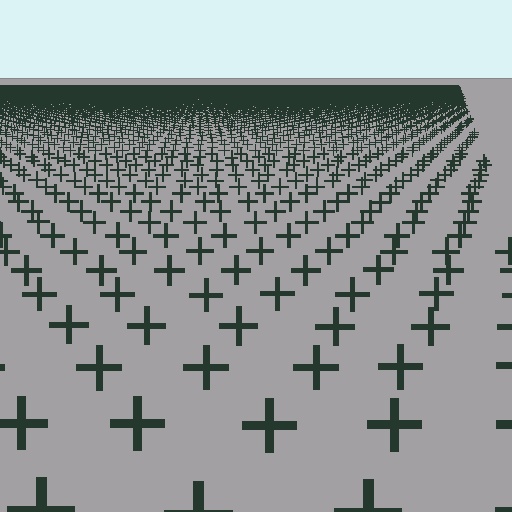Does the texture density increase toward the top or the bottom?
Density increases toward the top.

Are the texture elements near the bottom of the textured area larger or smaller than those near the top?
Larger. Near the bottom, elements are closer to the viewer and appear at a bigger on-screen size.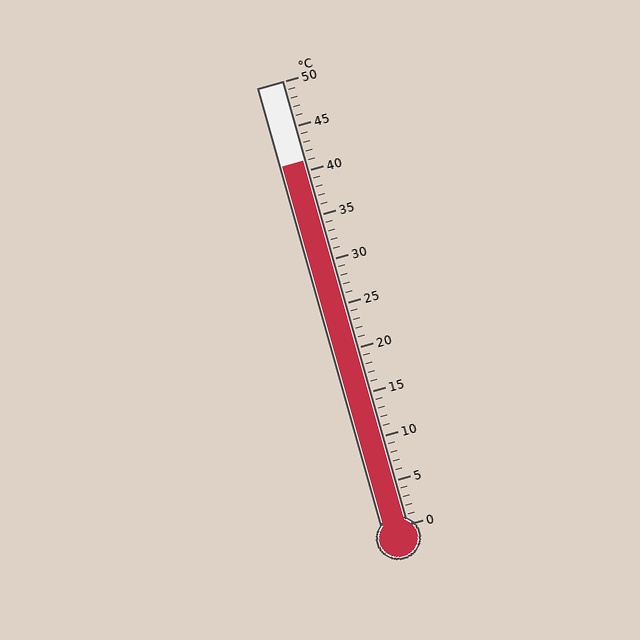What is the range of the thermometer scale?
The thermometer scale ranges from 0°C to 50°C.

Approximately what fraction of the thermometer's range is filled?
The thermometer is filled to approximately 80% of its range.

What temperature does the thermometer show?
The thermometer shows approximately 41°C.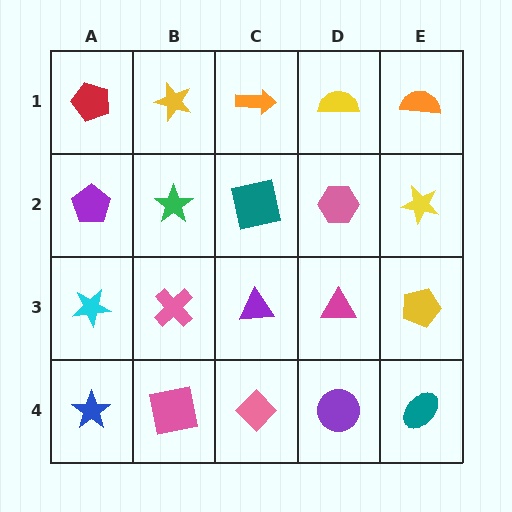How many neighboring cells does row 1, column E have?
2.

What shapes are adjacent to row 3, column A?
A purple pentagon (row 2, column A), a blue star (row 4, column A), a pink cross (row 3, column B).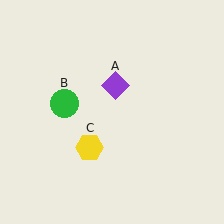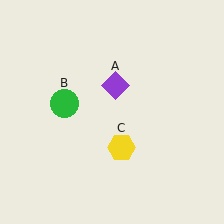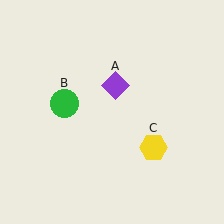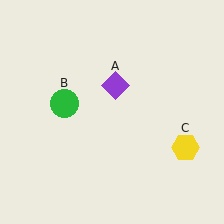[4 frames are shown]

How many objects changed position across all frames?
1 object changed position: yellow hexagon (object C).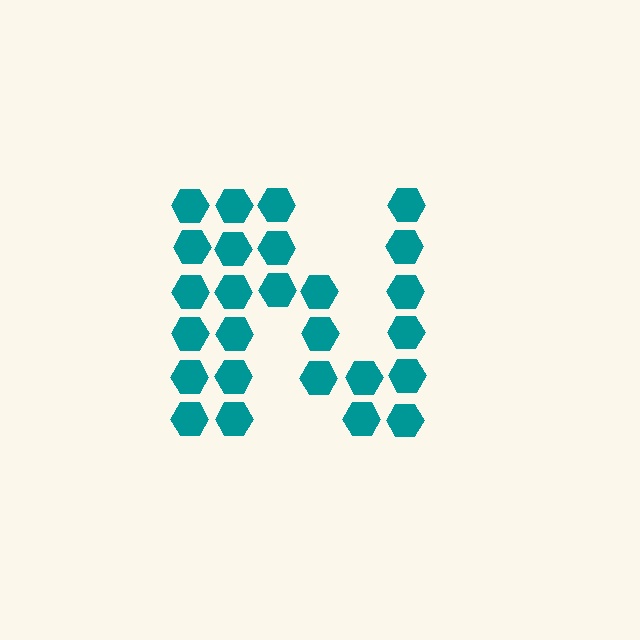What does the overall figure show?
The overall figure shows the letter N.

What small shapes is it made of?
It is made of small hexagons.